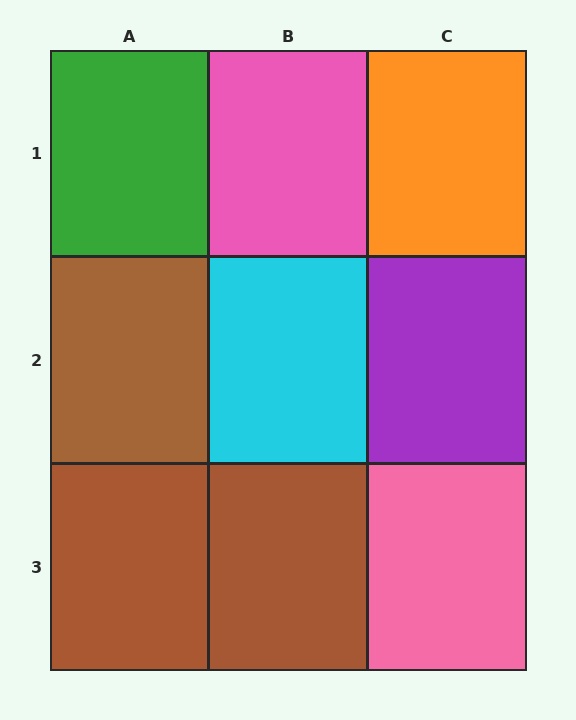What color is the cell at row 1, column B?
Pink.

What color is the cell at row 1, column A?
Green.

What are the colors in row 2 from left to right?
Brown, cyan, purple.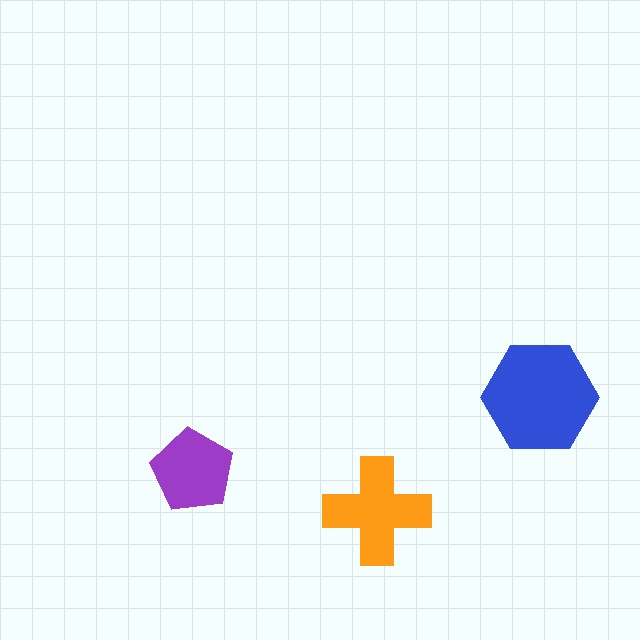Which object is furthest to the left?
The purple pentagon is leftmost.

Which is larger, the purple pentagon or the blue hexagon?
The blue hexagon.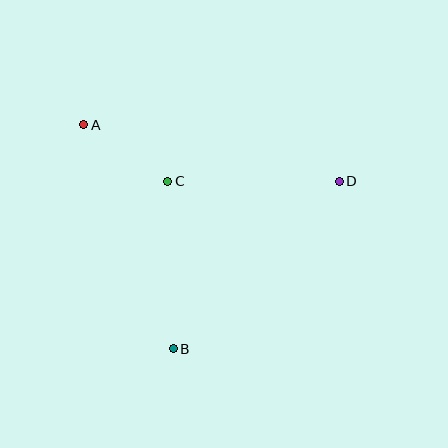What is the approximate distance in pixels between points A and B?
The distance between A and B is approximately 241 pixels.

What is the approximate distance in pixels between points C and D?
The distance between C and D is approximately 172 pixels.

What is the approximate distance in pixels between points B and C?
The distance between B and C is approximately 167 pixels.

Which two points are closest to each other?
Points A and C are closest to each other.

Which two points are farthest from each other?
Points A and D are farthest from each other.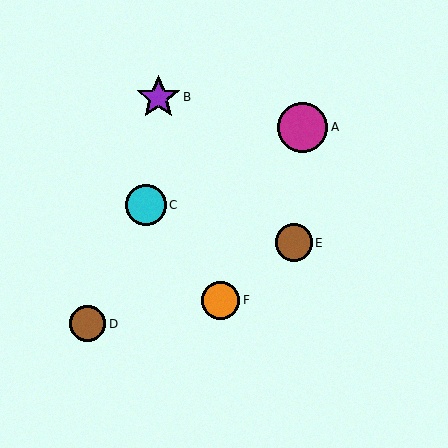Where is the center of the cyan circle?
The center of the cyan circle is at (146, 205).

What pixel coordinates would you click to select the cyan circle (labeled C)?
Click at (146, 205) to select the cyan circle C.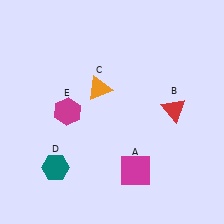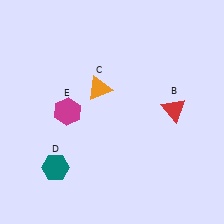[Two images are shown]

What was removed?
The magenta square (A) was removed in Image 2.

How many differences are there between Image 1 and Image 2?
There is 1 difference between the two images.